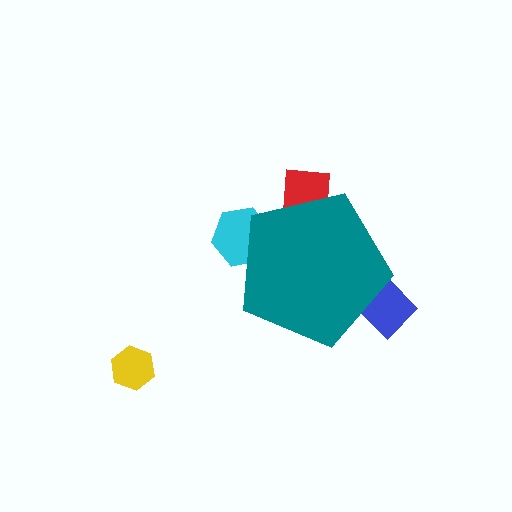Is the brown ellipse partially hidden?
Yes, the brown ellipse is partially hidden behind the teal pentagon.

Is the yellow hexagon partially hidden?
No, the yellow hexagon is fully visible.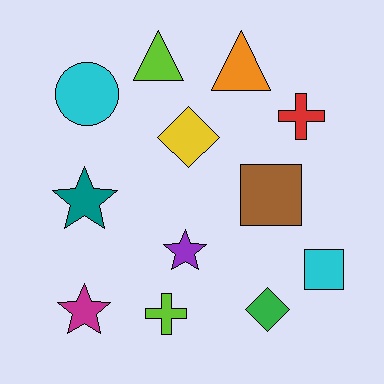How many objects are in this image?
There are 12 objects.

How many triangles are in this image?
There are 2 triangles.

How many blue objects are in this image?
There are no blue objects.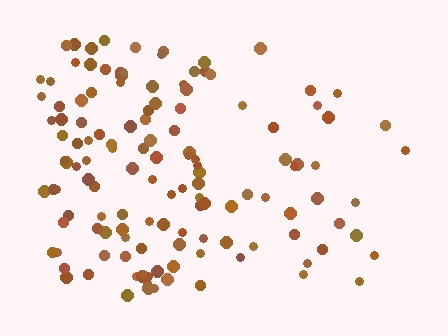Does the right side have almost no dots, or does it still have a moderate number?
Still a moderate number, just noticeably fewer than the left.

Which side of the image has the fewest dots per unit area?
The right.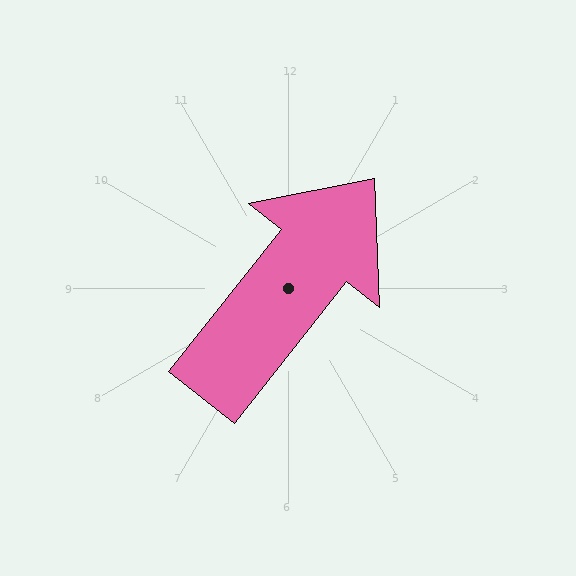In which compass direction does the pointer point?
Northeast.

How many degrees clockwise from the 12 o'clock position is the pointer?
Approximately 38 degrees.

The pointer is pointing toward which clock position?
Roughly 1 o'clock.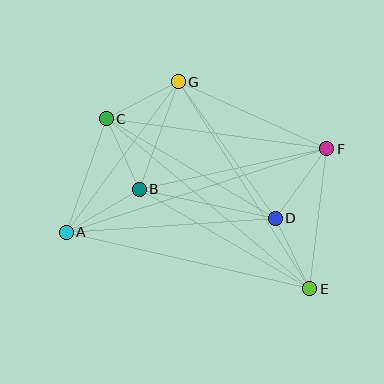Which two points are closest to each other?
Points B and C are closest to each other.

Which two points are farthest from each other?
Points A and F are farthest from each other.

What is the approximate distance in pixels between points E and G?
The distance between E and G is approximately 245 pixels.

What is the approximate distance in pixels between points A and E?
The distance between A and E is approximately 250 pixels.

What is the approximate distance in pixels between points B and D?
The distance between B and D is approximately 139 pixels.